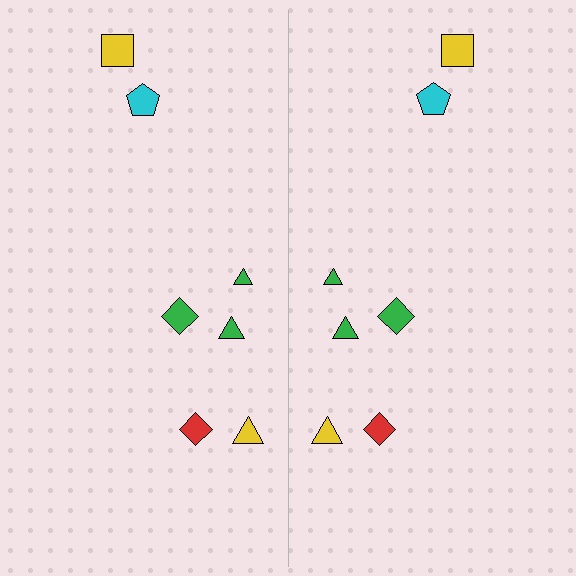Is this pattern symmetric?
Yes, this pattern has bilateral (reflection) symmetry.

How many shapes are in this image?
There are 14 shapes in this image.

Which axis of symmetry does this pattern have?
The pattern has a vertical axis of symmetry running through the center of the image.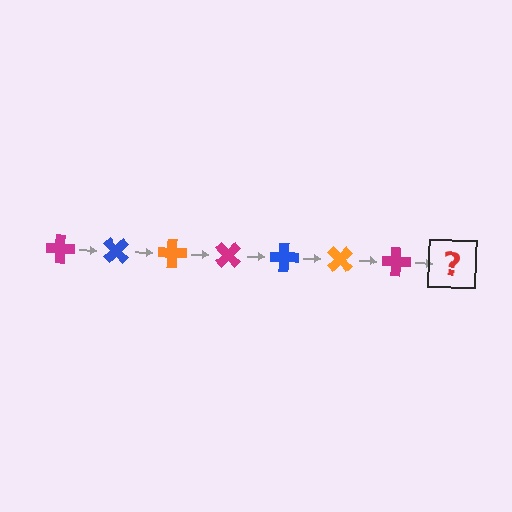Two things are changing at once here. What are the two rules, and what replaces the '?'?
The two rules are that it rotates 45 degrees each step and the color cycles through magenta, blue, and orange. The '?' should be a blue cross, rotated 315 degrees from the start.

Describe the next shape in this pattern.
It should be a blue cross, rotated 315 degrees from the start.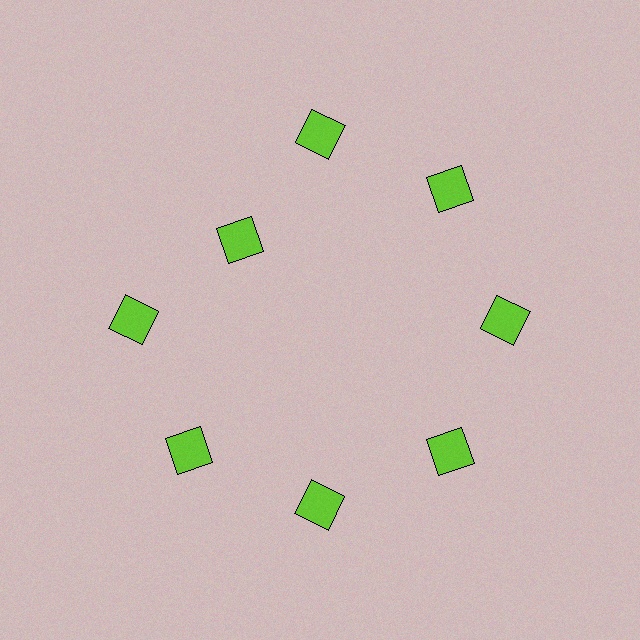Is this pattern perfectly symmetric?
No. The 8 lime squares are arranged in a ring, but one element near the 10 o'clock position is pulled inward toward the center, breaking the 8-fold rotational symmetry.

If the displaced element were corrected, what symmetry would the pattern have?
It would have 8-fold rotational symmetry — the pattern would map onto itself every 45 degrees.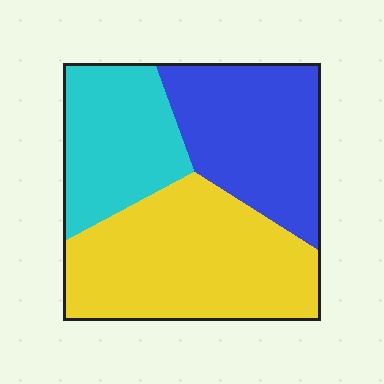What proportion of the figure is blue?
Blue takes up between a sixth and a third of the figure.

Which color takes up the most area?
Yellow, at roughly 45%.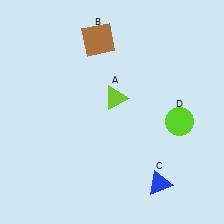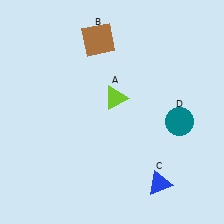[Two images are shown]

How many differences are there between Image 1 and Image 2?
There is 1 difference between the two images.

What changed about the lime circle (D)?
In Image 1, D is lime. In Image 2, it changed to teal.